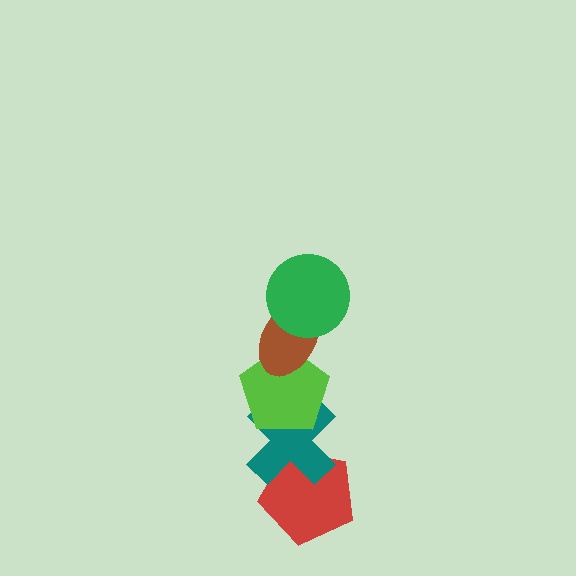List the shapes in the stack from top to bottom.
From top to bottom: the green circle, the brown ellipse, the lime pentagon, the teal cross, the red pentagon.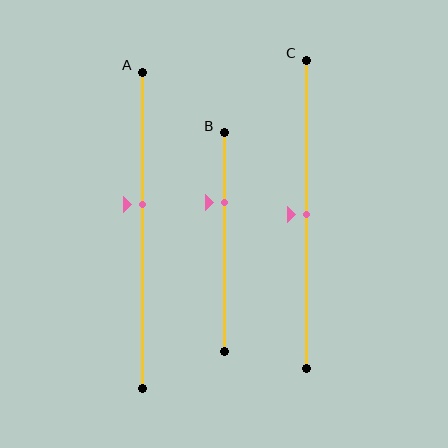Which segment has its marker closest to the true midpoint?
Segment C has its marker closest to the true midpoint.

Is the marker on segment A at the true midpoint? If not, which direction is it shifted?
No, the marker on segment A is shifted upward by about 8% of the segment length.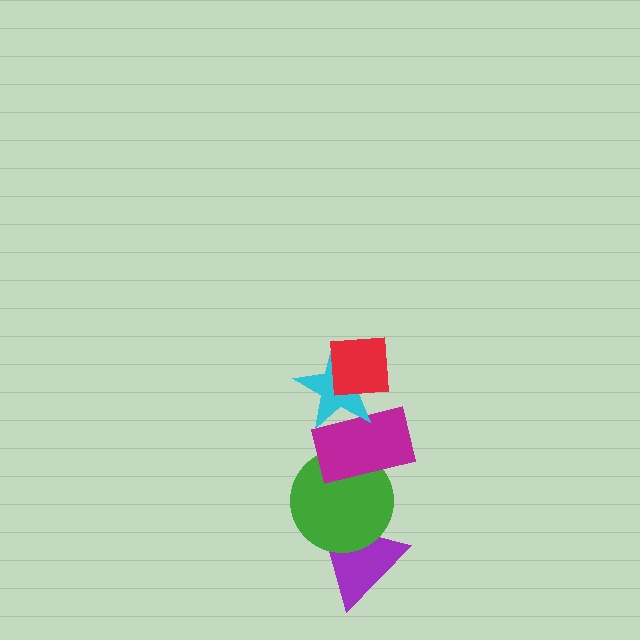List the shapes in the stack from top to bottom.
From top to bottom: the red square, the cyan star, the magenta rectangle, the green circle, the purple triangle.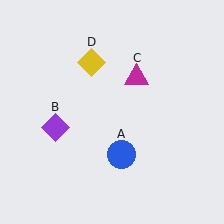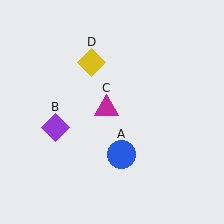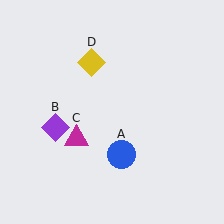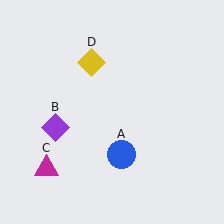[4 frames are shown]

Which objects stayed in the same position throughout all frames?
Blue circle (object A) and purple diamond (object B) and yellow diamond (object D) remained stationary.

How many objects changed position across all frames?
1 object changed position: magenta triangle (object C).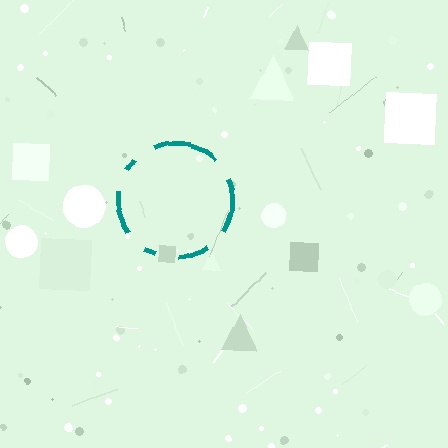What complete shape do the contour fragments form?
The contour fragments form a circle.